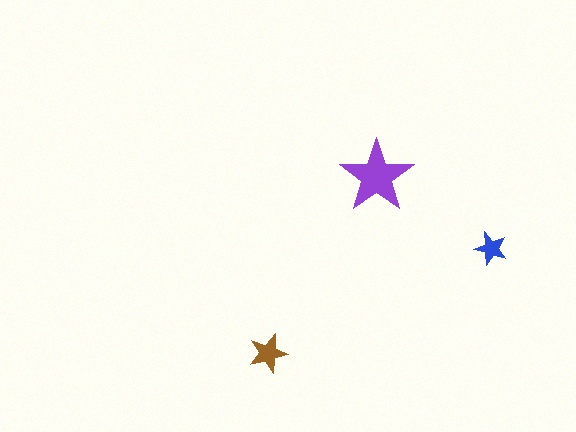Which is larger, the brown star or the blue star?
The brown one.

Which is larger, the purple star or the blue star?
The purple one.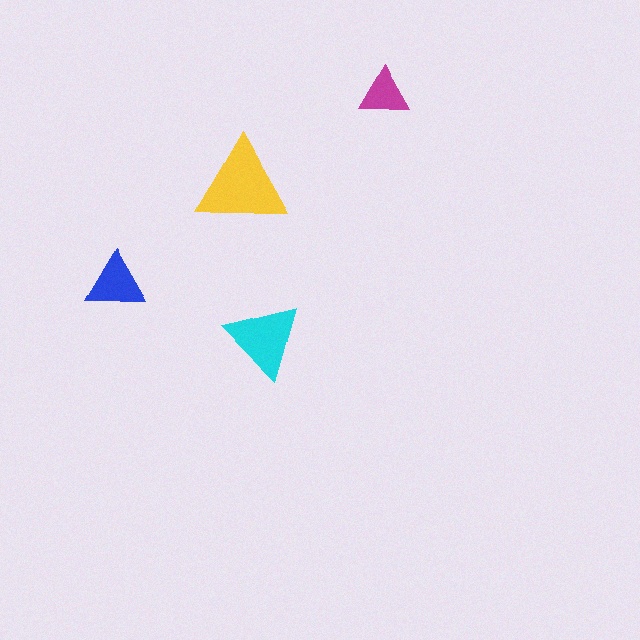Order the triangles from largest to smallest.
the yellow one, the cyan one, the blue one, the magenta one.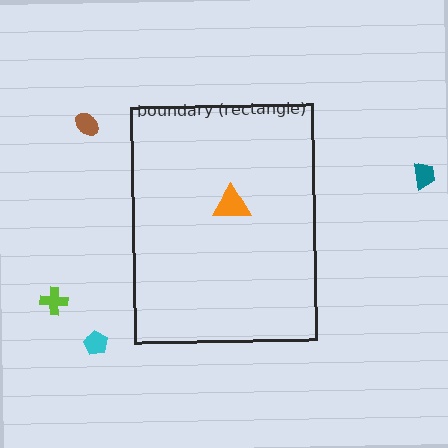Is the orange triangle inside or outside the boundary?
Inside.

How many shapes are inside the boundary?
1 inside, 4 outside.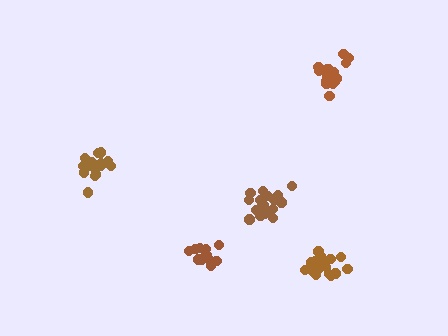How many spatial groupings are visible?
There are 5 spatial groupings.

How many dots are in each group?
Group 1: 16 dots, Group 2: 14 dots, Group 3: 19 dots, Group 4: 19 dots, Group 5: 18 dots (86 total).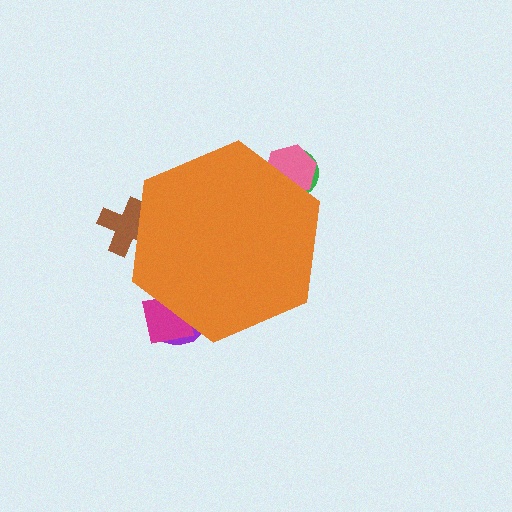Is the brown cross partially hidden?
Yes, the brown cross is partially hidden behind the orange hexagon.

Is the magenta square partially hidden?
Yes, the magenta square is partially hidden behind the orange hexagon.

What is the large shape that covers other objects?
An orange hexagon.